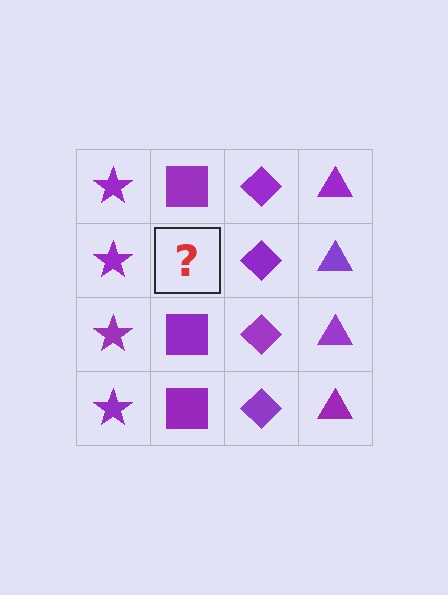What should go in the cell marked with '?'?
The missing cell should contain a purple square.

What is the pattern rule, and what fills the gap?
The rule is that each column has a consistent shape. The gap should be filled with a purple square.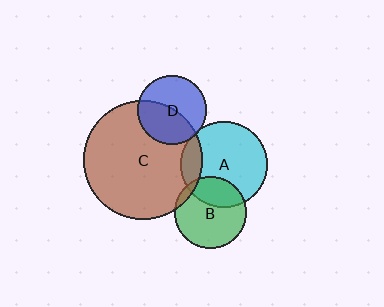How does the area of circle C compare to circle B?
Approximately 2.8 times.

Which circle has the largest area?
Circle C (brown).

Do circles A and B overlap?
Yes.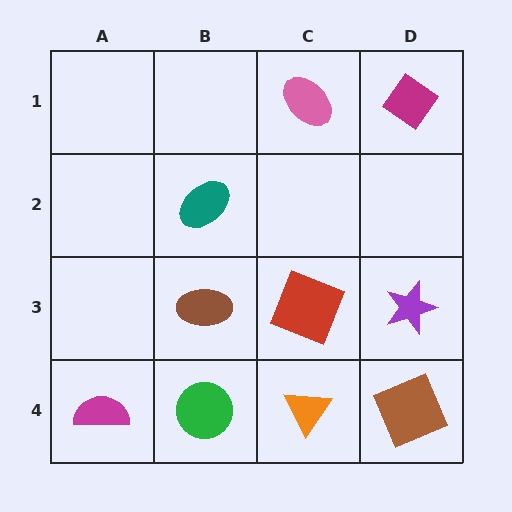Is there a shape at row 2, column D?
No, that cell is empty.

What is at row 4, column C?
An orange triangle.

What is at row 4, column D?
A brown square.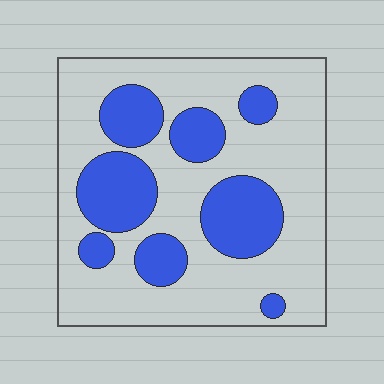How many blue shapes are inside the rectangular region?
8.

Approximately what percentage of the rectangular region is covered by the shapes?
Approximately 30%.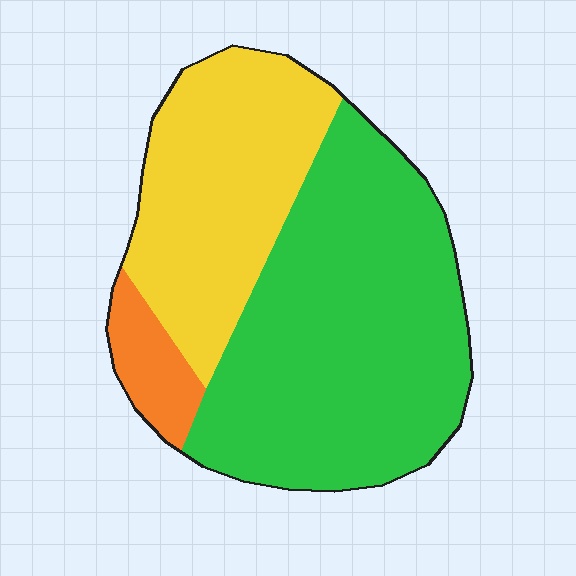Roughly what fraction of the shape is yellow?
Yellow takes up between a quarter and a half of the shape.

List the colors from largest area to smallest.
From largest to smallest: green, yellow, orange.